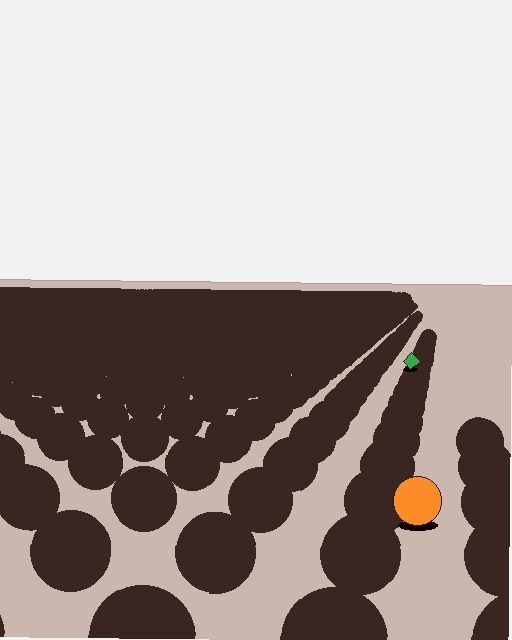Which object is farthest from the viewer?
The green diamond is farthest from the viewer. It appears smaller and the ground texture around it is denser.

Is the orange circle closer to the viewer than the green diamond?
Yes. The orange circle is closer — you can tell from the texture gradient: the ground texture is coarser near it.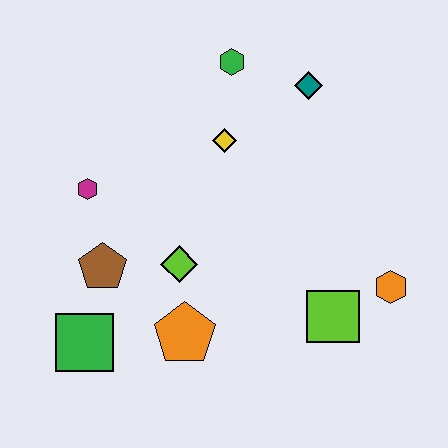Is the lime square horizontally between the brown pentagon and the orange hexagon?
Yes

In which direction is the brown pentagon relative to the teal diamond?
The brown pentagon is to the left of the teal diamond.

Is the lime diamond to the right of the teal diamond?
No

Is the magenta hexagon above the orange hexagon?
Yes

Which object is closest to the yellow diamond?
The green hexagon is closest to the yellow diamond.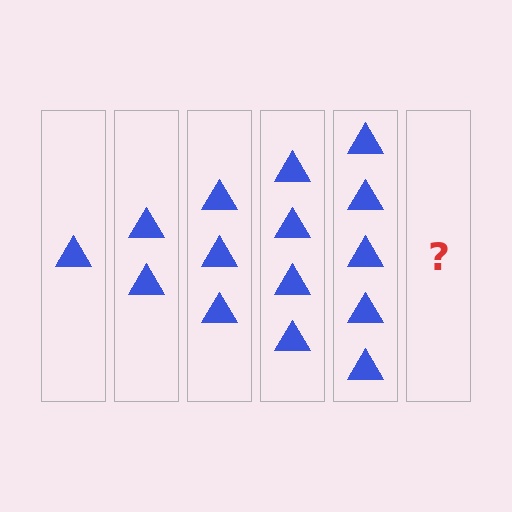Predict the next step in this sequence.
The next step is 6 triangles.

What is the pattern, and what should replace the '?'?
The pattern is that each step adds one more triangle. The '?' should be 6 triangles.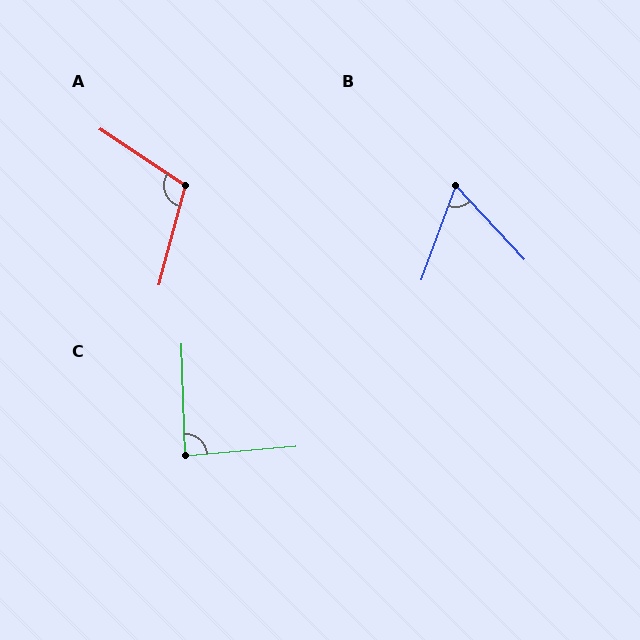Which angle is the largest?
A, at approximately 109 degrees.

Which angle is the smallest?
B, at approximately 63 degrees.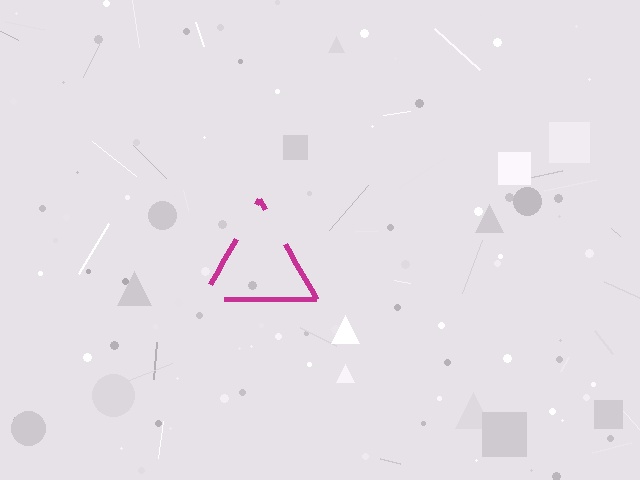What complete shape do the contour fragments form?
The contour fragments form a triangle.